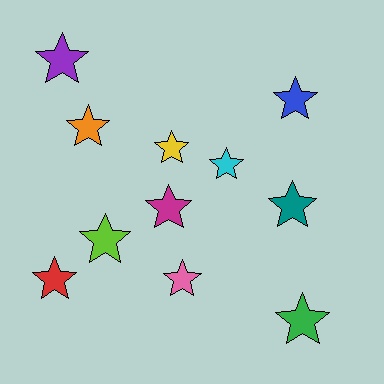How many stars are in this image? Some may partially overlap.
There are 11 stars.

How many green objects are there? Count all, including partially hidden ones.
There is 1 green object.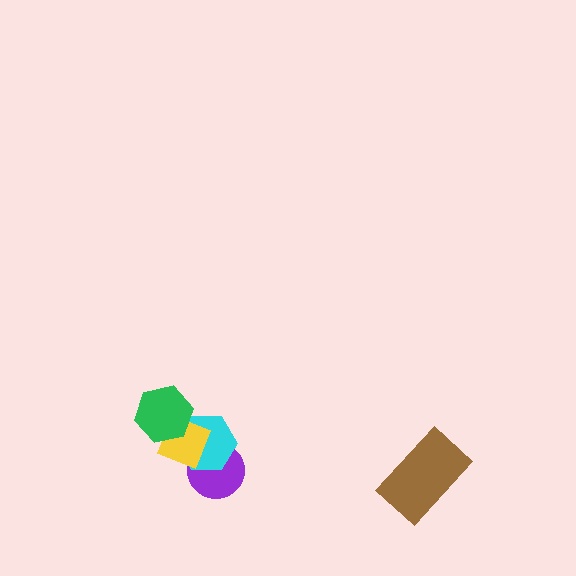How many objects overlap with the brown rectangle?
0 objects overlap with the brown rectangle.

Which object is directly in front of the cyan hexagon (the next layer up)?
The yellow diamond is directly in front of the cyan hexagon.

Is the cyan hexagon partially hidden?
Yes, it is partially covered by another shape.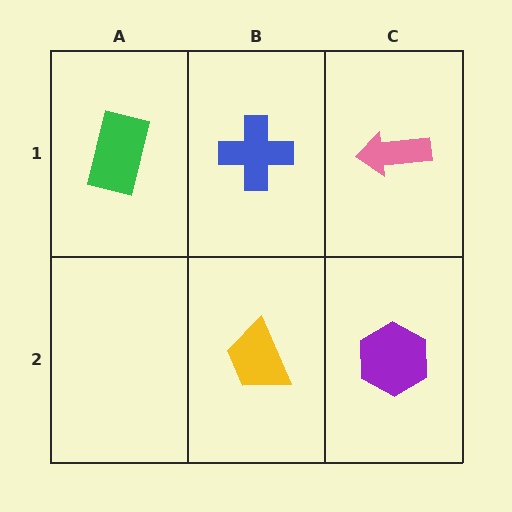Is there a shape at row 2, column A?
No, that cell is empty.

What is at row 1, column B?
A blue cross.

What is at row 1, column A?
A green rectangle.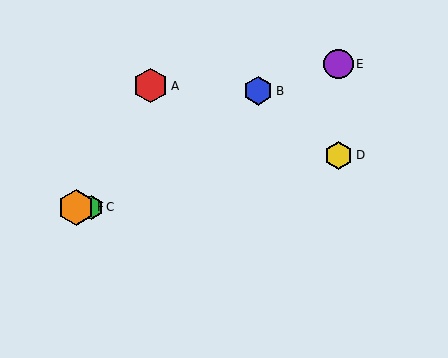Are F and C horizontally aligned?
Yes, both are at y≈207.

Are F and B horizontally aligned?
No, F is at y≈207 and B is at y≈91.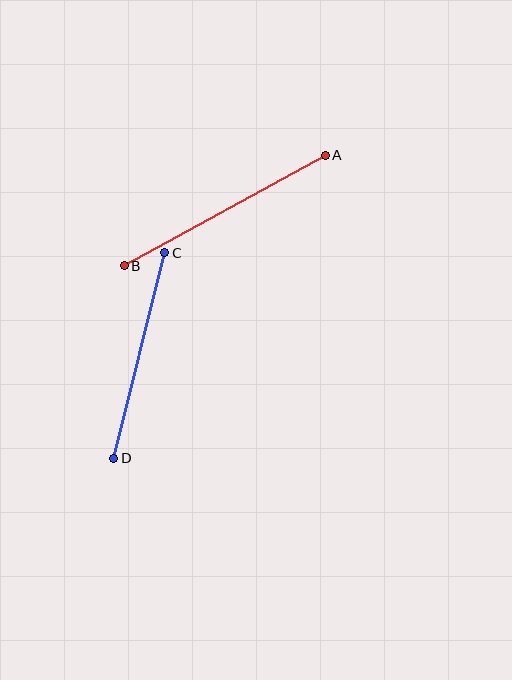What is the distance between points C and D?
The distance is approximately 212 pixels.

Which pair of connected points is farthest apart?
Points A and B are farthest apart.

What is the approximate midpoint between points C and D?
The midpoint is at approximately (139, 355) pixels.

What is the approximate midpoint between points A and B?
The midpoint is at approximately (225, 210) pixels.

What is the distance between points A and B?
The distance is approximately 229 pixels.